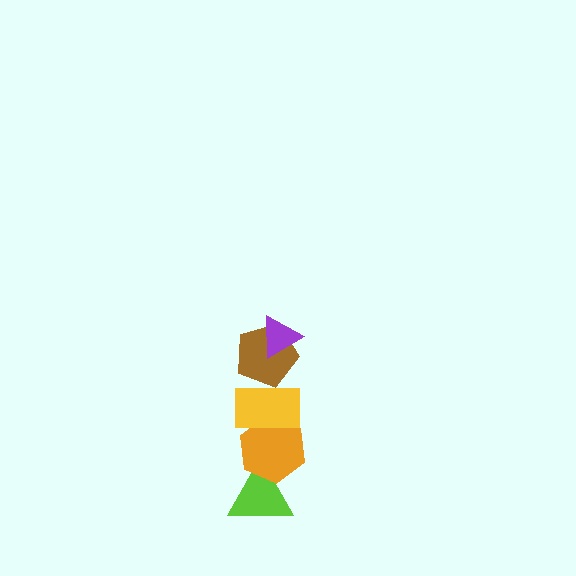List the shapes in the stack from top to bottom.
From top to bottom: the purple triangle, the brown pentagon, the yellow rectangle, the orange hexagon, the lime triangle.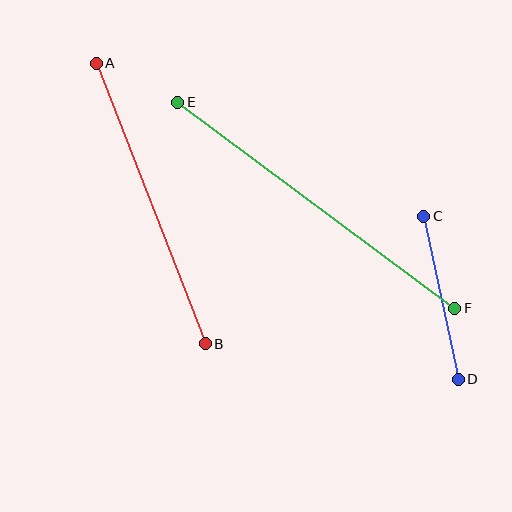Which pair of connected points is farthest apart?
Points E and F are farthest apart.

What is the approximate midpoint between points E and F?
The midpoint is at approximately (316, 205) pixels.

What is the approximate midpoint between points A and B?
The midpoint is at approximately (151, 203) pixels.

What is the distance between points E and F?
The distance is approximately 345 pixels.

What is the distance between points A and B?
The distance is approximately 301 pixels.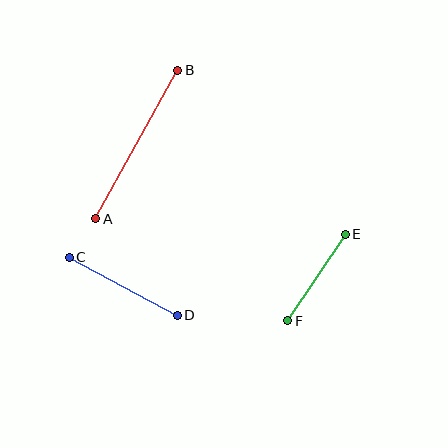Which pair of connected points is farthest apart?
Points A and B are farthest apart.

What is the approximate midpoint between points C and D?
The midpoint is at approximately (123, 286) pixels.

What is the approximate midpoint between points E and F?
The midpoint is at approximately (316, 277) pixels.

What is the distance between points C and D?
The distance is approximately 122 pixels.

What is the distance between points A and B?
The distance is approximately 170 pixels.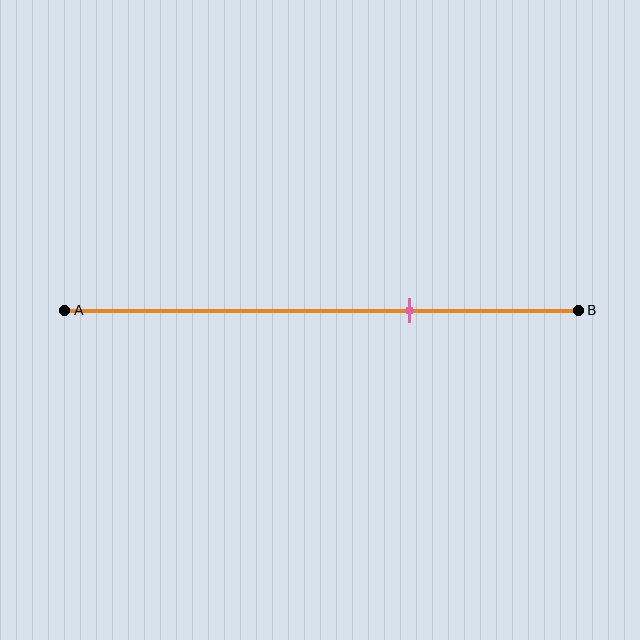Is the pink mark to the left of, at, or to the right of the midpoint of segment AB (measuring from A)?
The pink mark is to the right of the midpoint of segment AB.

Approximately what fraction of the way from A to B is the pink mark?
The pink mark is approximately 65% of the way from A to B.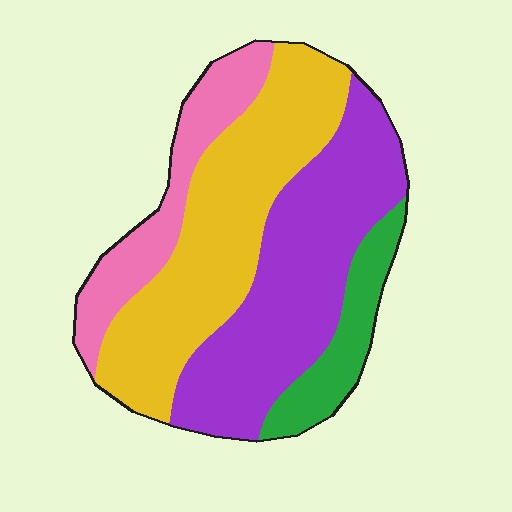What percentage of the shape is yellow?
Yellow covers about 35% of the shape.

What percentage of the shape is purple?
Purple covers roughly 35% of the shape.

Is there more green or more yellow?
Yellow.